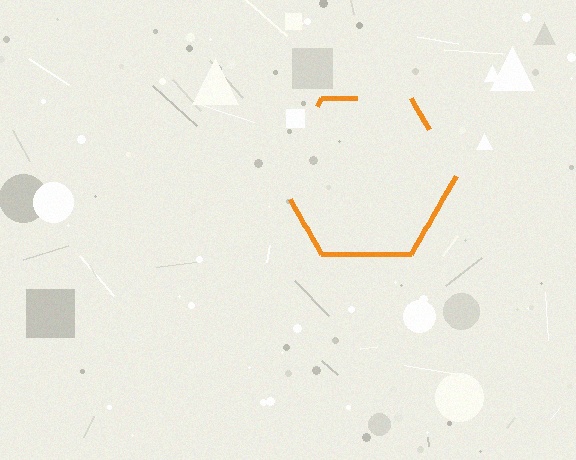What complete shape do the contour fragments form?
The contour fragments form a hexagon.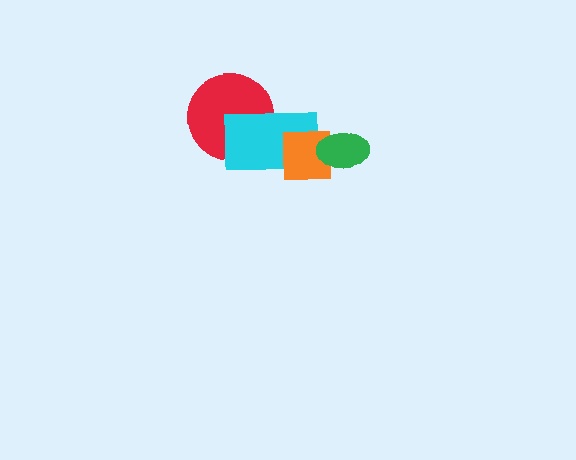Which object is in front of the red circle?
The cyan rectangle is in front of the red circle.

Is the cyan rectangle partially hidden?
Yes, it is partially covered by another shape.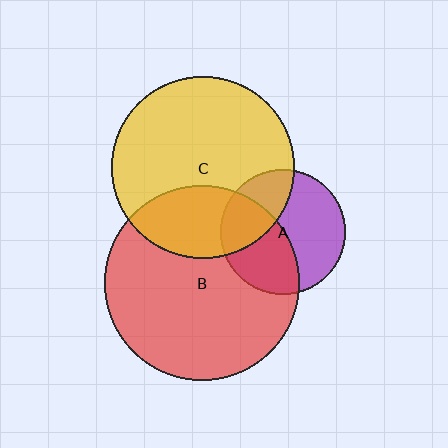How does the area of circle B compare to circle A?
Approximately 2.4 times.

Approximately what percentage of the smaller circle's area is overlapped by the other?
Approximately 30%.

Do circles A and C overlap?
Yes.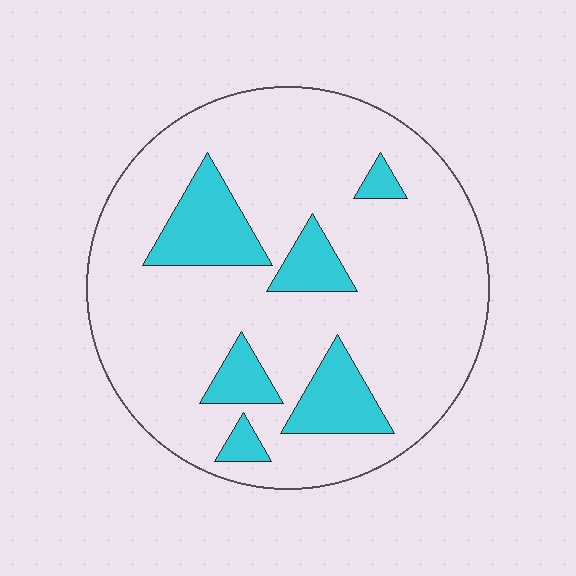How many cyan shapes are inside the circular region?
6.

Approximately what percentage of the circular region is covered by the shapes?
Approximately 20%.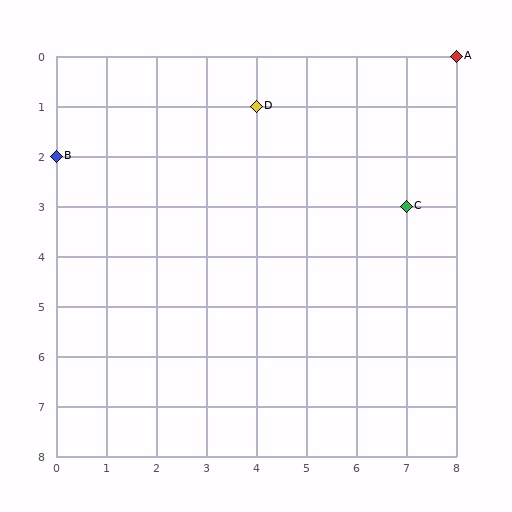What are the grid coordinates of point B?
Point B is at grid coordinates (0, 2).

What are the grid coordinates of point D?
Point D is at grid coordinates (4, 1).